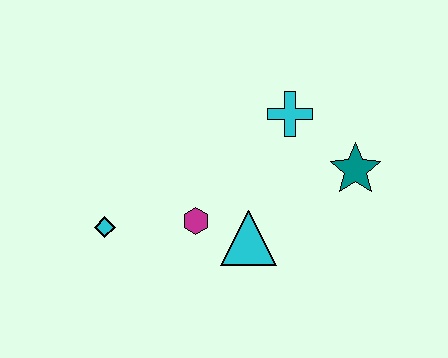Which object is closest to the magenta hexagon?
The cyan triangle is closest to the magenta hexagon.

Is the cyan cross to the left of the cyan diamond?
No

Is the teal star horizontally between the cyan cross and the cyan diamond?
No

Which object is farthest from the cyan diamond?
The teal star is farthest from the cyan diamond.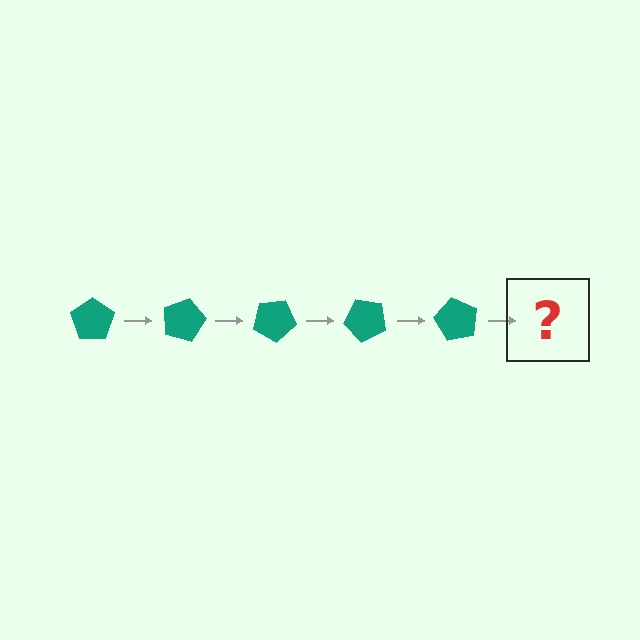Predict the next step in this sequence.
The next step is a teal pentagon rotated 75 degrees.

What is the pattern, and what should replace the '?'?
The pattern is that the pentagon rotates 15 degrees each step. The '?' should be a teal pentagon rotated 75 degrees.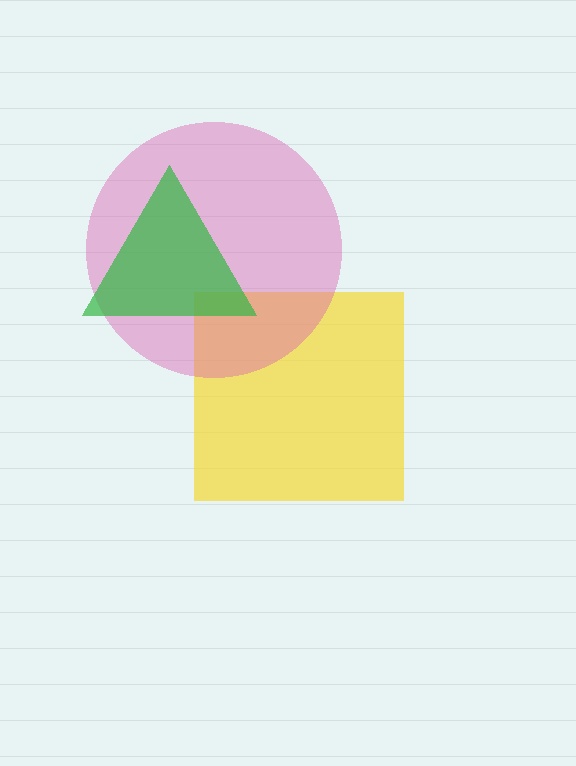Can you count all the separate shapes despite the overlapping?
Yes, there are 3 separate shapes.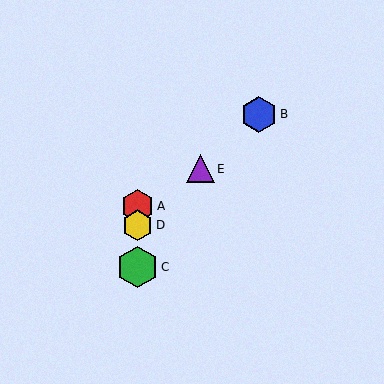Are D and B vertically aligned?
No, D is at x≈137 and B is at x≈259.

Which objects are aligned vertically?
Objects A, C, D are aligned vertically.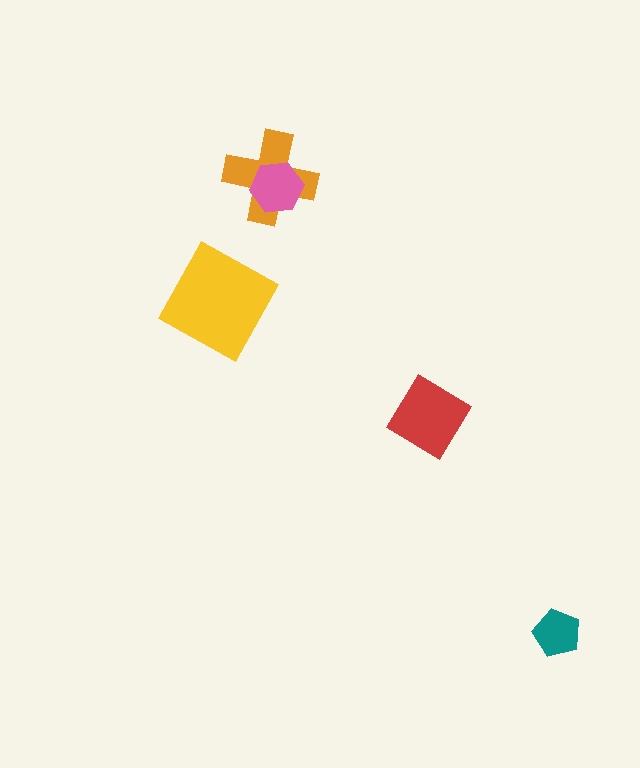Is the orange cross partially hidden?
Yes, it is partially covered by another shape.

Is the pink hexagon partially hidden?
No, no other shape covers it.